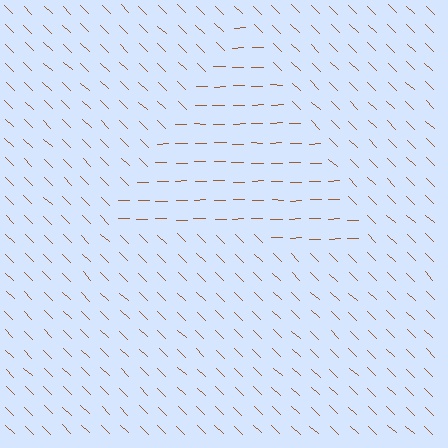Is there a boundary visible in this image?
Yes, there is a texture boundary formed by a change in line orientation.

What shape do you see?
I see a triangle.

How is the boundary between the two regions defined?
The boundary is defined purely by a change in line orientation (approximately 45 degrees difference). All lines are the same color and thickness.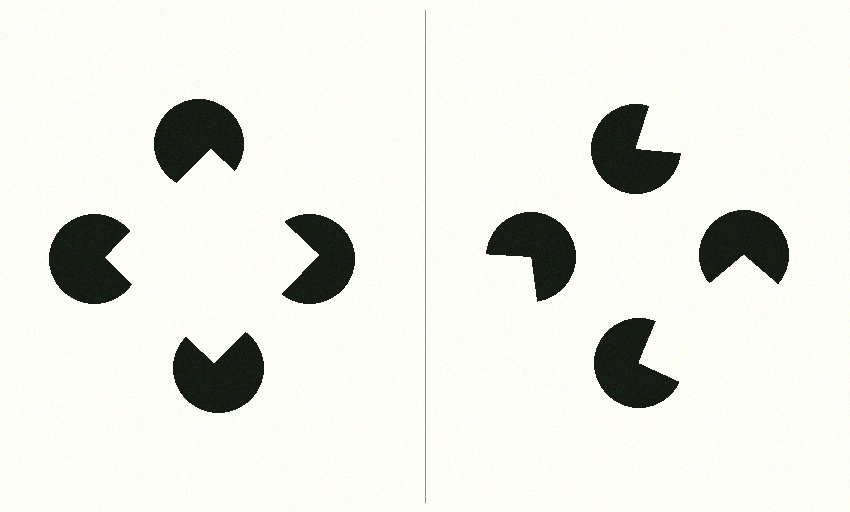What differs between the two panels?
The pac-man discs are positioned identically on both sides; only the wedge orientations differ. On the left they align to a square; on the right they are misaligned.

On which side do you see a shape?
An illusory square appears on the left side. On the right side the wedge cuts are rotated, so no coherent shape forms.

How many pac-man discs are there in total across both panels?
8 — 4 on each side.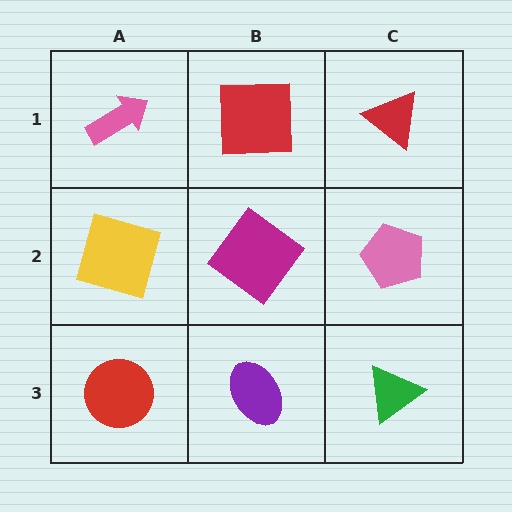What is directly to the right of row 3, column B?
A green triangle.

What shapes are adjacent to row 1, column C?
A pink pentagon (row 2, column C), a red square (row 1, column B).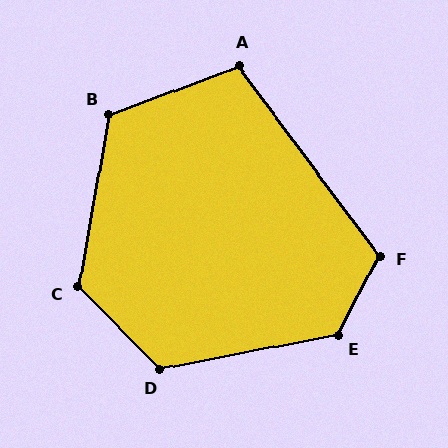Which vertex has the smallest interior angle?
A, at approximately 106 degrees.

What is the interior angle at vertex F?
Approximately 116 degrees (obtuse).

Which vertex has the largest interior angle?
E, at approximately 129 degrees.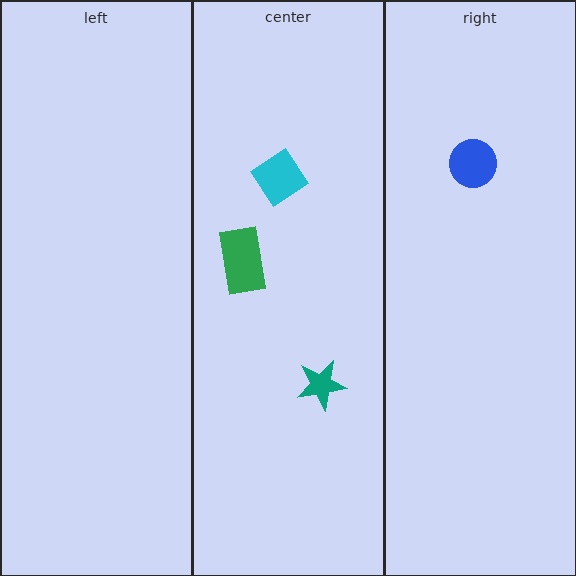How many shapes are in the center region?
3.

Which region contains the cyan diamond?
The center region.